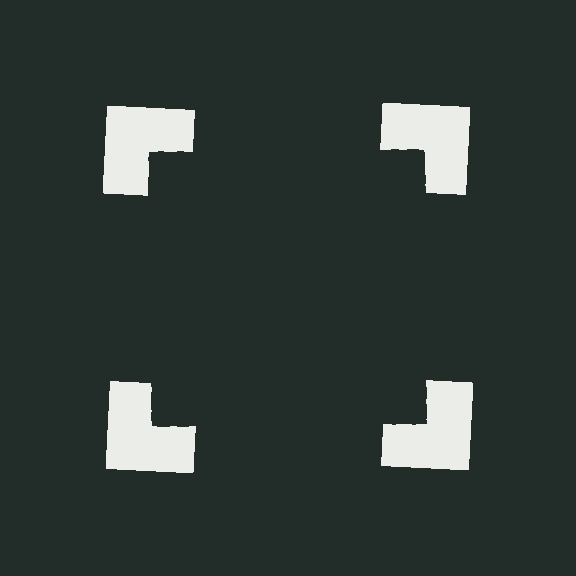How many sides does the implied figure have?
4 sides.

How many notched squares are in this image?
There are 4 — one at each vertex of the illusory square.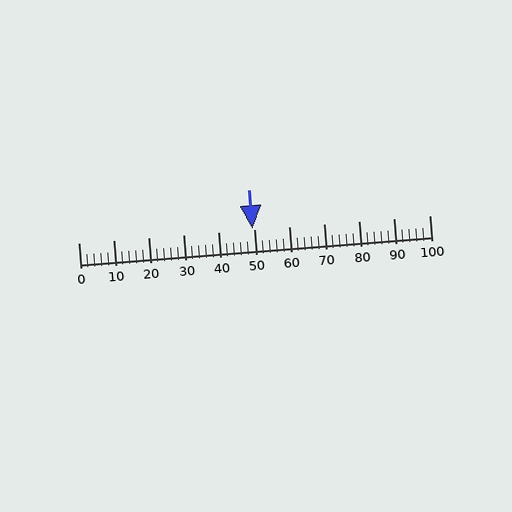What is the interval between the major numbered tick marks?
The major tick marks are spaced 10 units apart.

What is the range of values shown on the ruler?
The ruler shows values from 0 to 100.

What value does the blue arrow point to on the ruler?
The blue arrow points to approximately 50.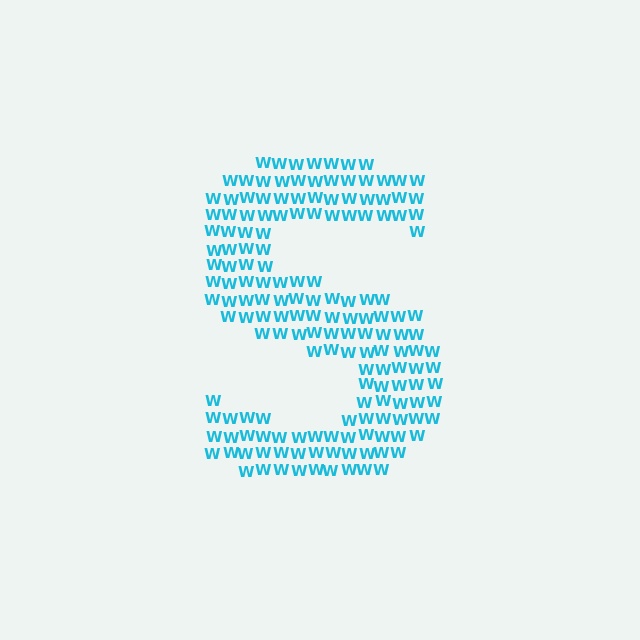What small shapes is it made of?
It is made of small letter W's.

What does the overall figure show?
The overall figure shows the letter S.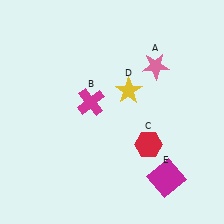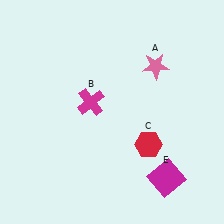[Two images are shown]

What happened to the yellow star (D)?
The yellow star (D) was removed in Image 2. It was in the top-right area of Image 1.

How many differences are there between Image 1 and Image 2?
There is 1 difference between the two images.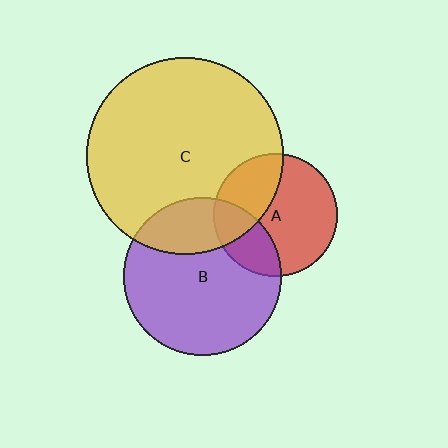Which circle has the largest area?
Circle C (yellow).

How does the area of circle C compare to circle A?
Approximately 2.5 times.